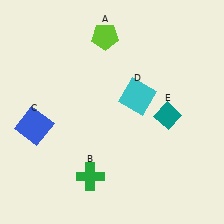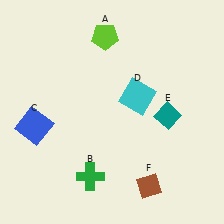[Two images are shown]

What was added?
A brown diamond (F) was added in Image 2.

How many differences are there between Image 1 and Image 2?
There is 1 difference between the two images.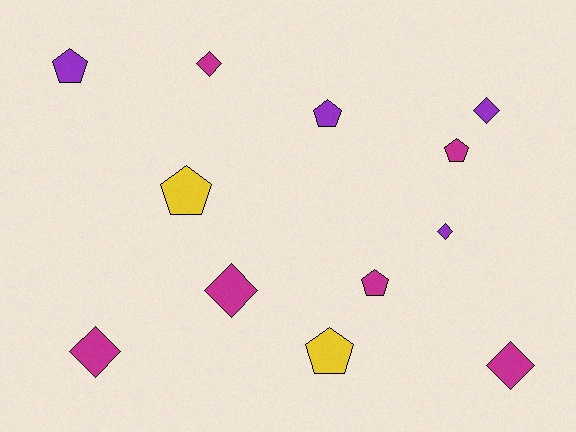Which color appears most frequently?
Magenta, with 6 objects.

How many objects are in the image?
There are 12 objects.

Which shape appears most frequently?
Diamond, with 6 objects.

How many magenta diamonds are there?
There are 4 magenta diamonds.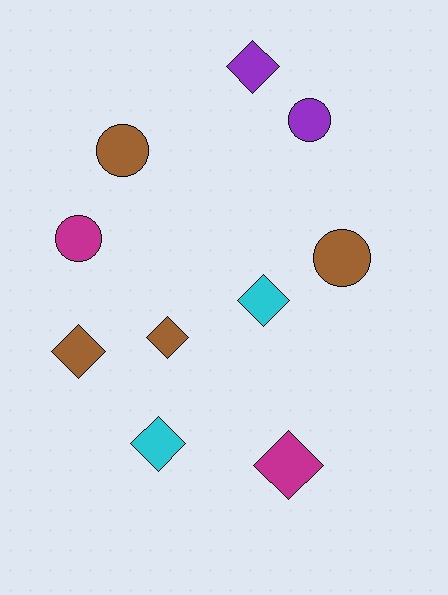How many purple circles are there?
There is 1 purple circle.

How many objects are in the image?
There are 10 objects.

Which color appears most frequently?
Brown, with 4 objects.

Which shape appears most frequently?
Diamond, with 6 objects.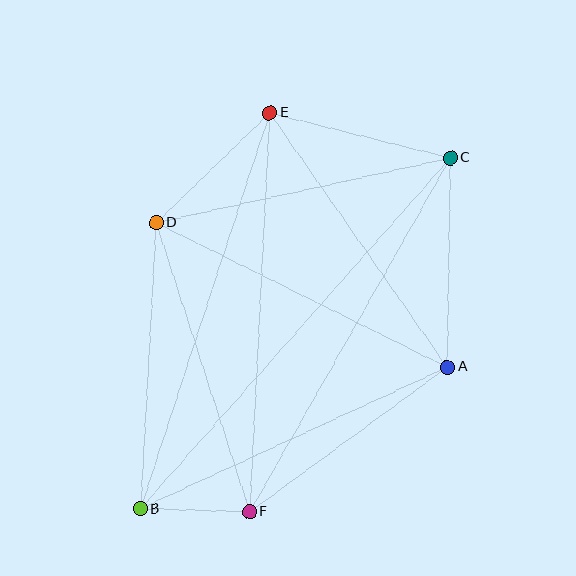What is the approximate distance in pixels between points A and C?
The distance between A and C is approximately 209 pixels.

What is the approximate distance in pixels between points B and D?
The distance between B and D is approximately 287 pixels.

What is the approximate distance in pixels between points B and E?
The distance between B and E is approximately 417 pixels.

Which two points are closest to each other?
Points B and F are closest to each other.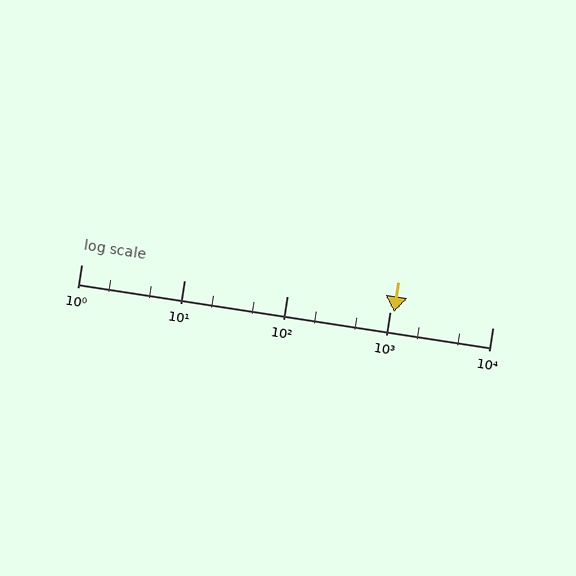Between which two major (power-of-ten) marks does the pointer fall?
The pointer is between 1000 and 10000.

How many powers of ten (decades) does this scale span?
The scale spans 4 decades, from 1 to 10000.